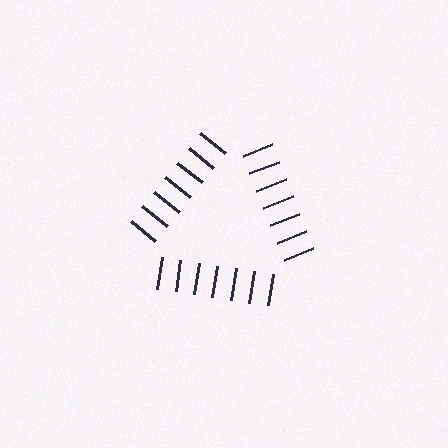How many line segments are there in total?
21 — 7 along each of the 3 edges.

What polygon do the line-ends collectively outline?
An illusory triangle — the line segments terminate on its edges but no continuous stroke is drawn.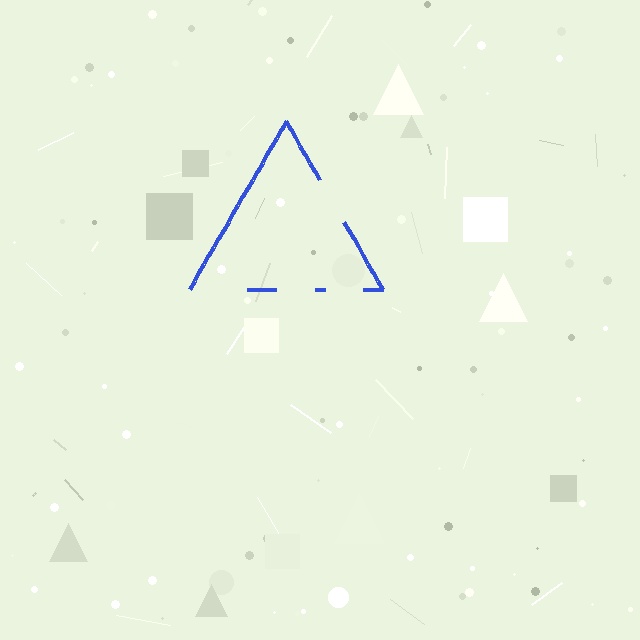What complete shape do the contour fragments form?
The contour fragments form a triangle.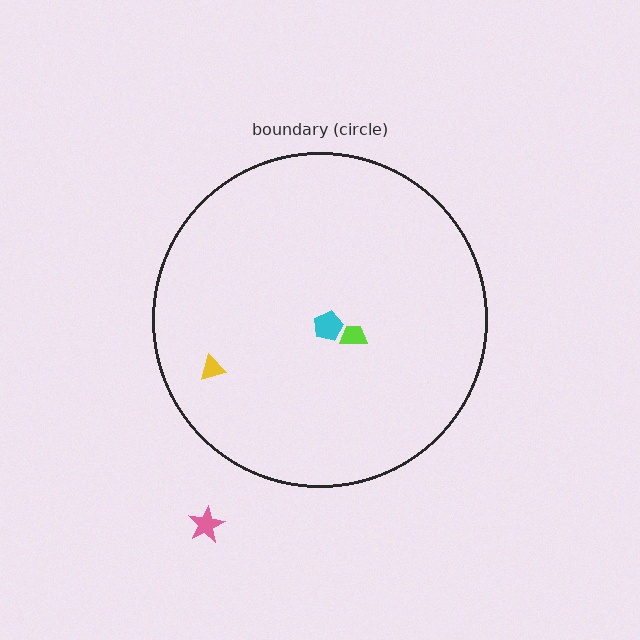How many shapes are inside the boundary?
3 inside, 1 outside.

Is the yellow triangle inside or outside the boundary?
Inside.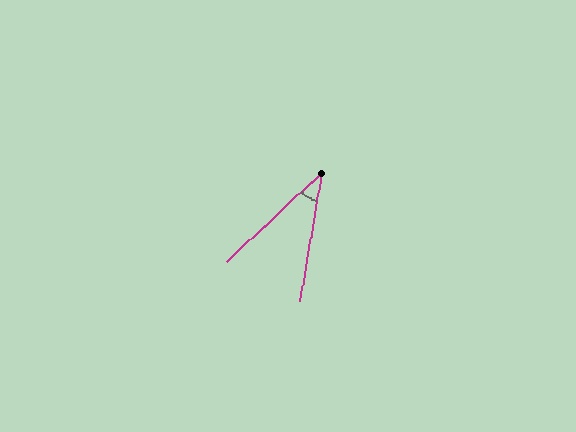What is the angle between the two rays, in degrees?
Approximately 37 degrees.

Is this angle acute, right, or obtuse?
It is acute.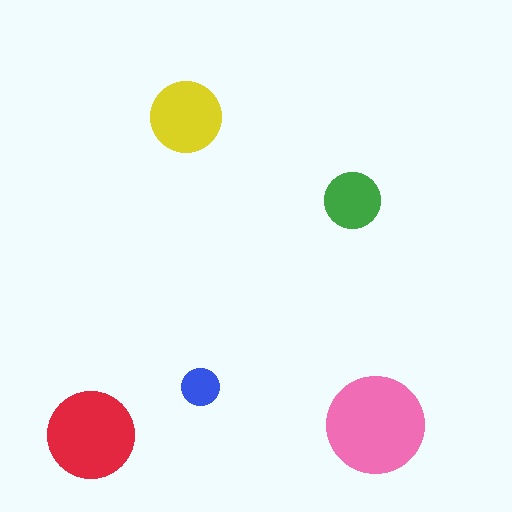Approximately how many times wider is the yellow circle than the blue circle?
About 2 times wider.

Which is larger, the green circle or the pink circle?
The pink one.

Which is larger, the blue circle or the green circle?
The green one.